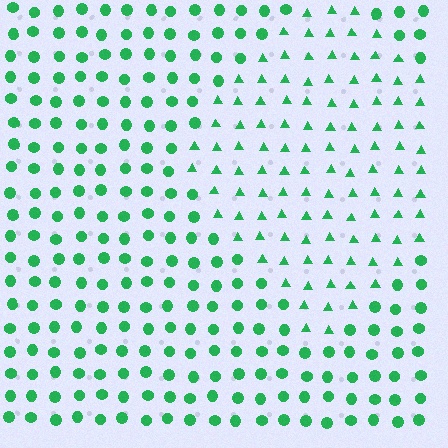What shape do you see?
I see a diamond.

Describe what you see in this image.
The image is filled with small green elements arranged in a uniform grid. A diamond-shaped region contains triangles, while the surrounding area contains circles. The boundary is defined purely by the change in element shape.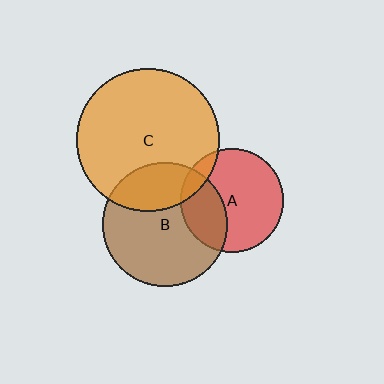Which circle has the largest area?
Circle C (orange).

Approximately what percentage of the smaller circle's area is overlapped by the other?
Approximately 10%.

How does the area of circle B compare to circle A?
Approximately 1.4 times.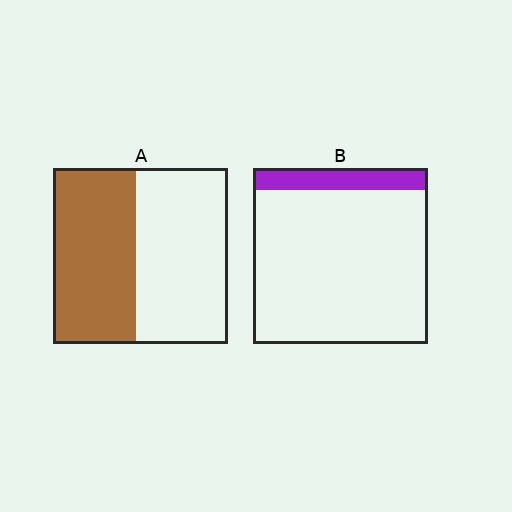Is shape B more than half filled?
No.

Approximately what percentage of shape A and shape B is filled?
A is approximately 45% and B is approximately 10%.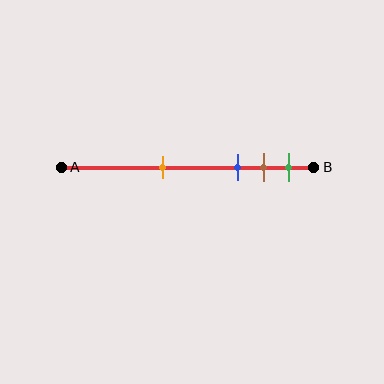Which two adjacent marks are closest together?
The brown and green marks are the closest adjacent pair.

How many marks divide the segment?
There are 4 marks dividing the segment.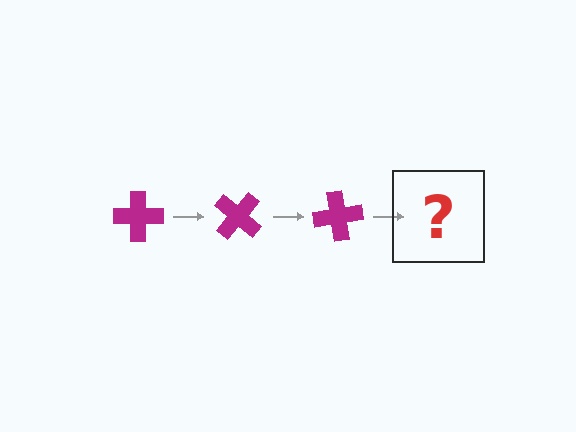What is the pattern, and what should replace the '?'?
The pattern is that the cross rotates 40 degrees each step. The '?' should be a magenta cross rotated 120 degrees.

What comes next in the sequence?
The next element should be a magenta cross rotated 120 degrees.